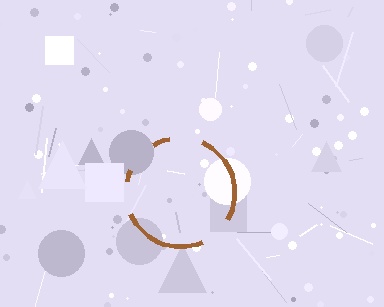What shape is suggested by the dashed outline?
The dashed outline suggests a circle.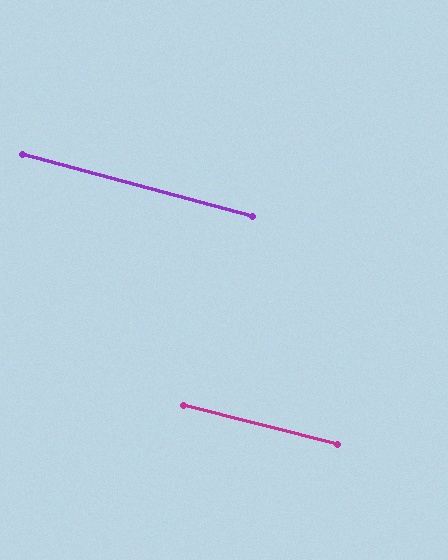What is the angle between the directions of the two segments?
Approximately 1 degree.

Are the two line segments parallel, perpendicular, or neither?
Parallel — their directions differ by only 0.7°.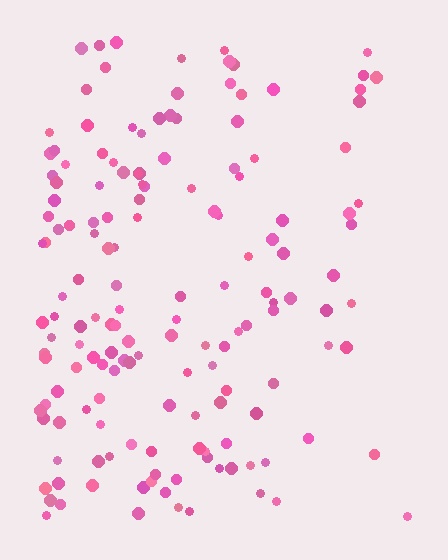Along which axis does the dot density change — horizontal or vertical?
Horizontal.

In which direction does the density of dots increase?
From right to left, with the left side densest.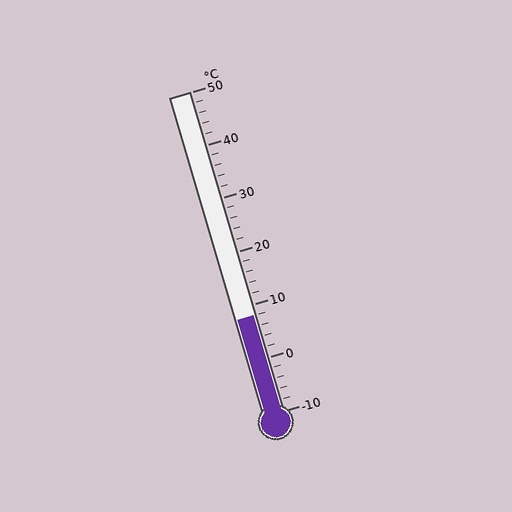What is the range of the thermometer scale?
The thermometer scale ranges from -10°C to 50°C.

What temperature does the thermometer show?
The thermometer shows approximately 8°C.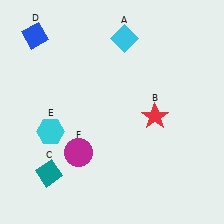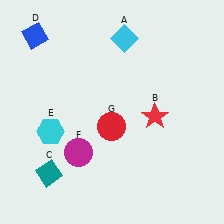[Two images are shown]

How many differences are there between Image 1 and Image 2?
There is 1 difference between the two images.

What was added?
A red circle (G) was added in Image 2.